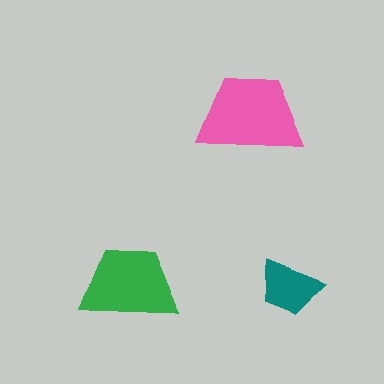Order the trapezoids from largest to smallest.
the pink one, the green one, the teal one.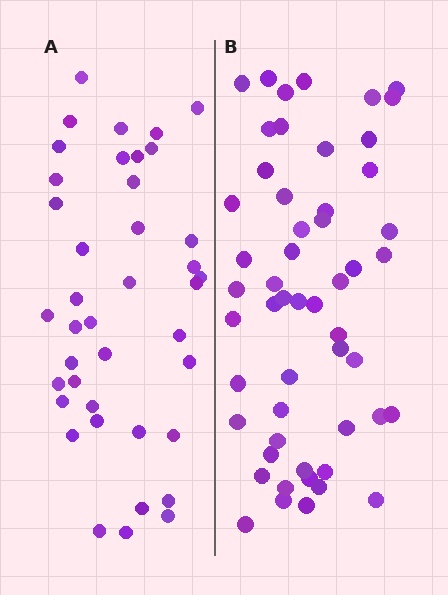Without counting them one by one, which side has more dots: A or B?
Region B (the right region) has more dots.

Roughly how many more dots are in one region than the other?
Region B has approximately 15 more dots than region A.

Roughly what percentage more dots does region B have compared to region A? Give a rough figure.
About 30% more.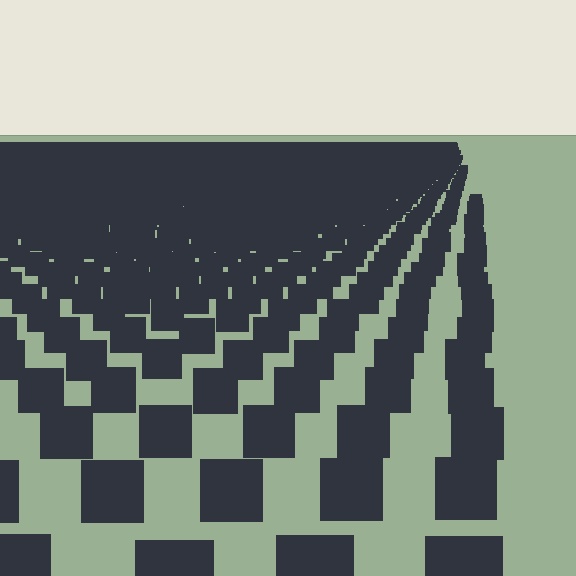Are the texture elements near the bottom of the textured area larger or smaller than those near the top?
Larger. Near the bottom, elements are closer to the viewer and appear at a bigger on-screen size.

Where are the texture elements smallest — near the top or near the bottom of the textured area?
Near the top.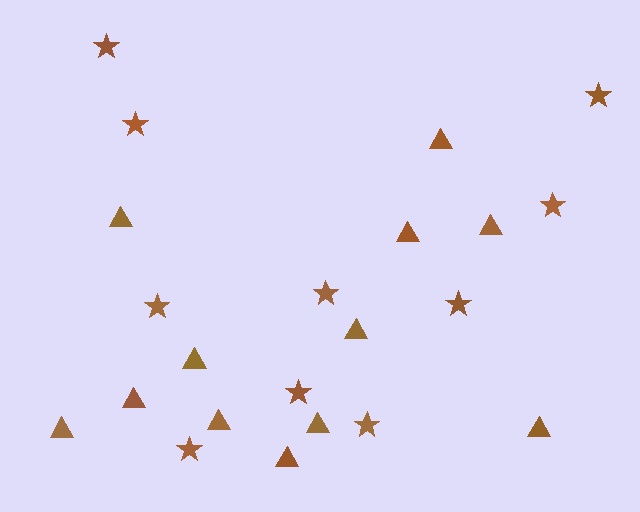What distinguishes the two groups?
There are 2 groups: one group of triangles (12) and one group of stars (10).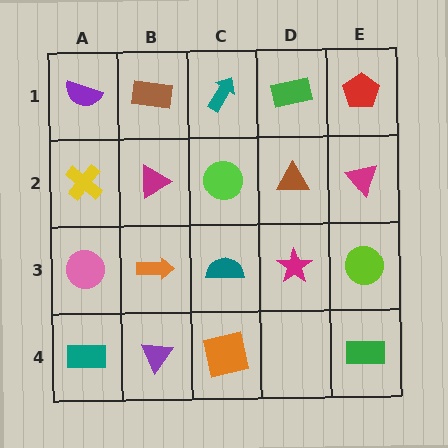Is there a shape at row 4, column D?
No, that cell is empty.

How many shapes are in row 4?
4 shapes.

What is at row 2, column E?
A magenta triangle.